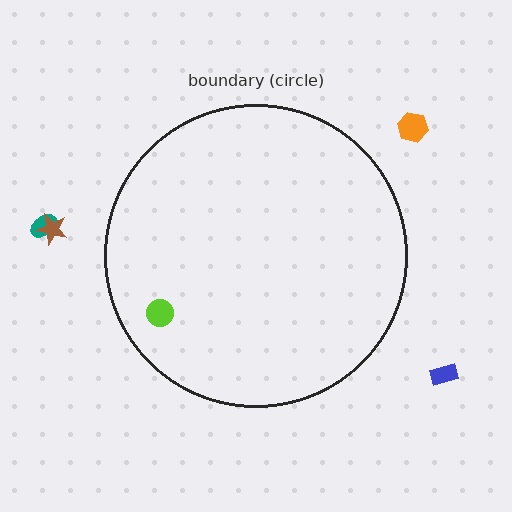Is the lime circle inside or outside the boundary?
Inside.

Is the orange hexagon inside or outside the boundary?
Outside.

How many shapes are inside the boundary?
1 inside, 4 outside.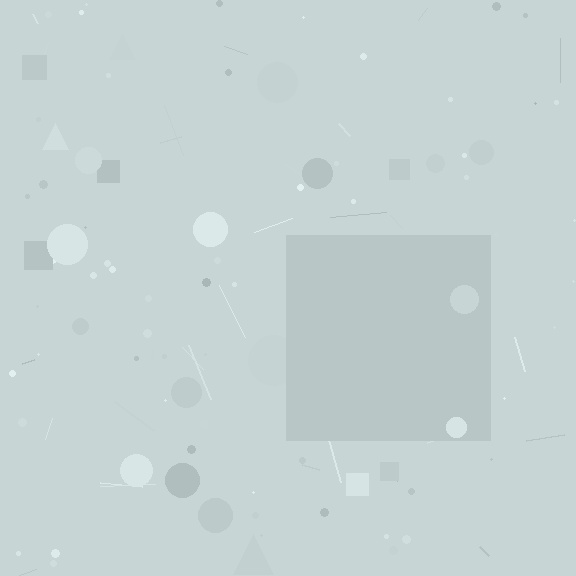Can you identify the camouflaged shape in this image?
The camouflaged shape is a square.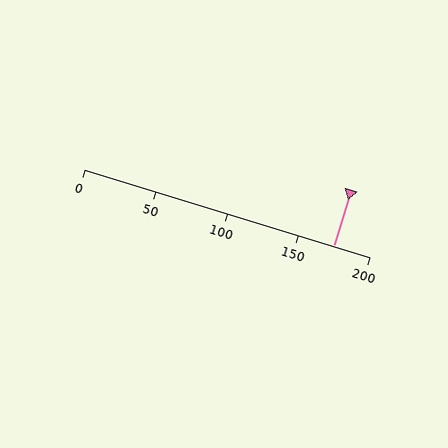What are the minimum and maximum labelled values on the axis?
The axis runs from 0 to 200.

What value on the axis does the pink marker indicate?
The marker indicates approximately 175.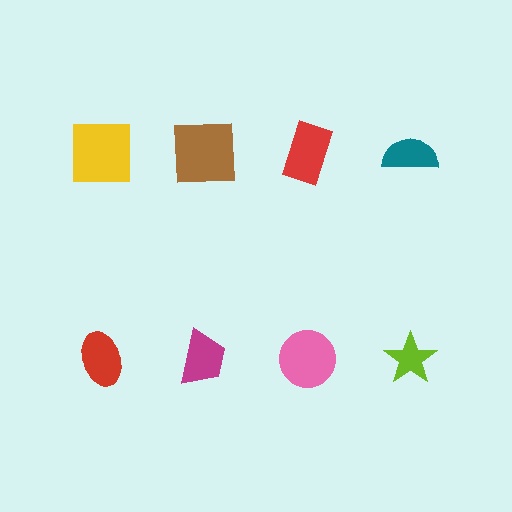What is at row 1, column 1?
A yellow square.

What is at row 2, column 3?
A pink circle.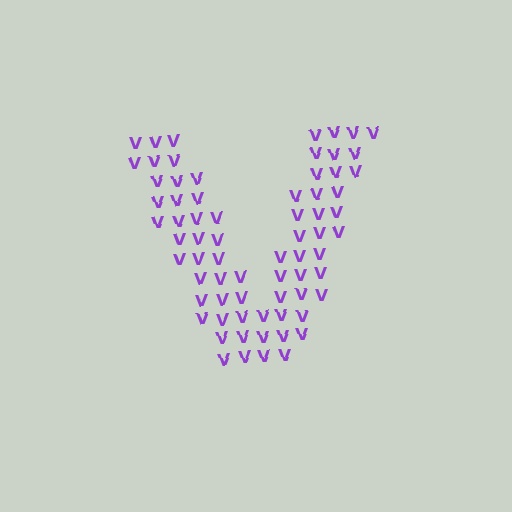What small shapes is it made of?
It is made of small letter V's.